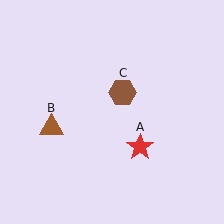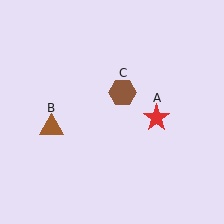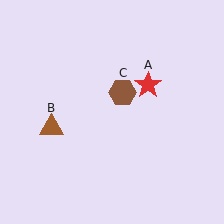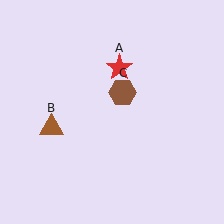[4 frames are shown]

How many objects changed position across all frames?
1 object changed position: red star (object A).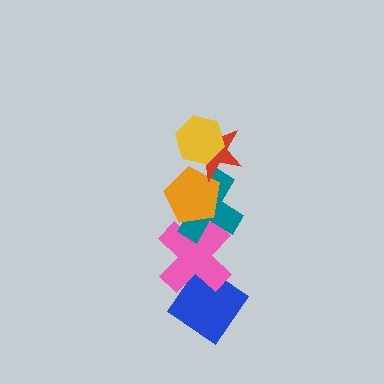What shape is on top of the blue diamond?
The pink cross is on top of the blue diamond.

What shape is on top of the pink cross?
The teal cross is on top of the pink cross.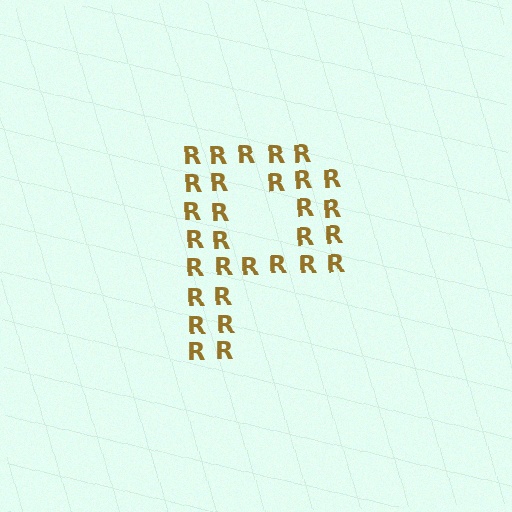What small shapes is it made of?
It is made of small letter R's.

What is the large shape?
The large shape is the letter P.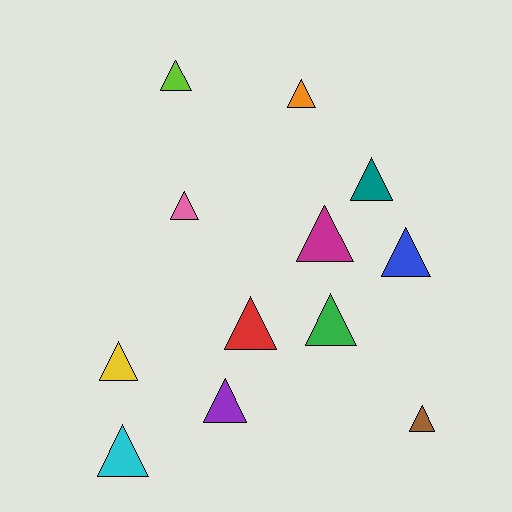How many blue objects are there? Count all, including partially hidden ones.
There is 1 blue object.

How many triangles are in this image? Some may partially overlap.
There are 12 triangles.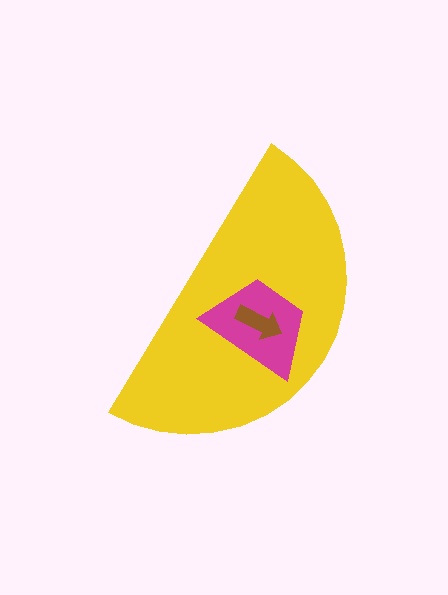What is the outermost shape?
The yellow semicircle.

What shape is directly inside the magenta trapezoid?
The brown arrow.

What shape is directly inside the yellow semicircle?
The magenta trapezoid.